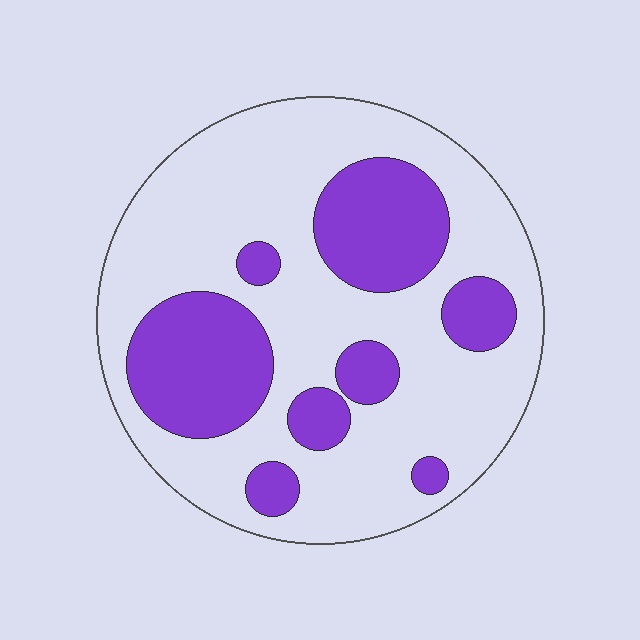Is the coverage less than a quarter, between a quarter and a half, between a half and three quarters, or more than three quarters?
Between a quarter and a half.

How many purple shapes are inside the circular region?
8.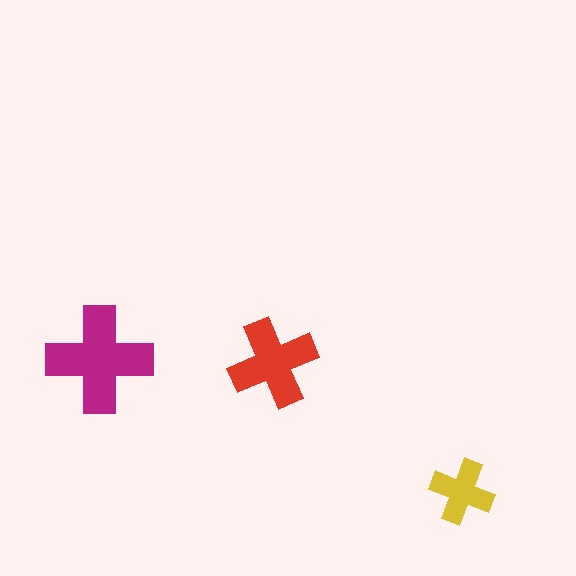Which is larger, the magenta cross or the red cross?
The magenta one.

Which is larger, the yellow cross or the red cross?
The red one.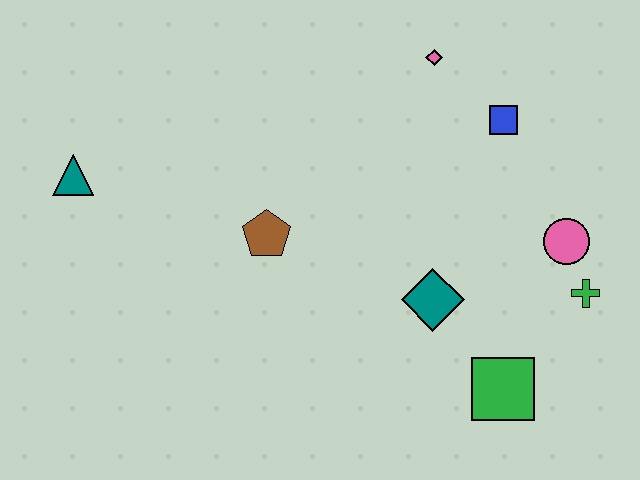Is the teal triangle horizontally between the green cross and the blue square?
No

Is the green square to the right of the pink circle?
No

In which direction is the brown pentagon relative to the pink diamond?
The brown pentagon is below the pink diamond.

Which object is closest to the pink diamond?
The blue square is closest to the pink diamond.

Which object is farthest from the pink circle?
The teal triangle is farthest from the pink circle.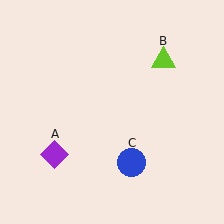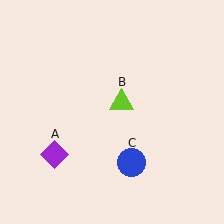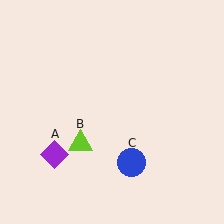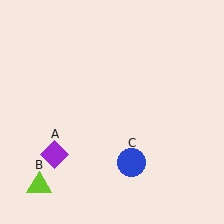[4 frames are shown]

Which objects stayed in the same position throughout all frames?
Purple diamond (object A) and blue circle (object C) remained stationary.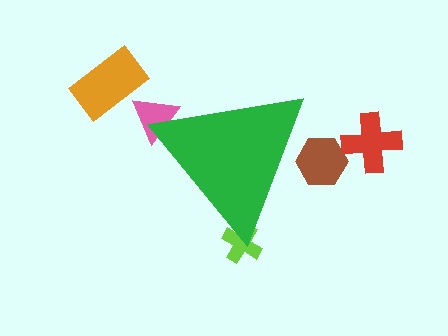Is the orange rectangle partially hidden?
No, the orange rectangle is fully visible.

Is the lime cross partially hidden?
Yes, the lime cross is partially hidden behind the green triangle.